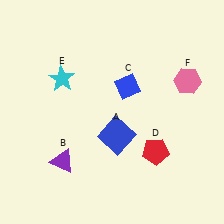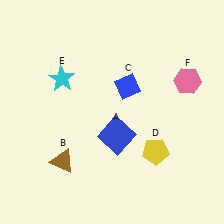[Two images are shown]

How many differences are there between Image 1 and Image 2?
There are 2 differences between the two images.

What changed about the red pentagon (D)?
In Image 1, D is red. In Image 2, it changed to yellow.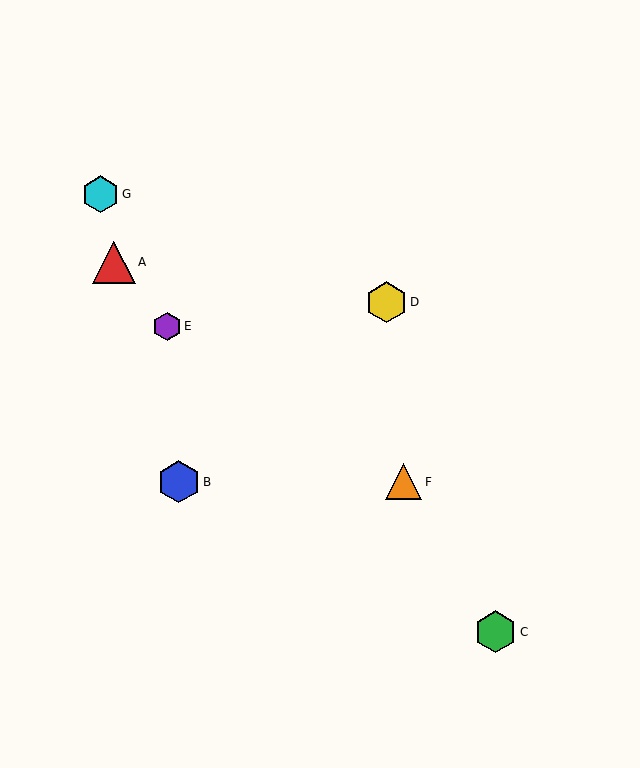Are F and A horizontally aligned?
No, F is at y≈482 and A is at y≈262.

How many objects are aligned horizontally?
2 objects (B, F) are aligned horizontally.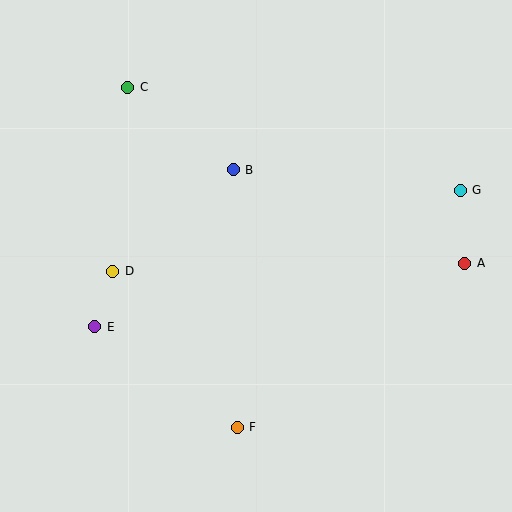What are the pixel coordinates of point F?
Point F is at (237, 427).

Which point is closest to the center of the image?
Point B at (233, 170) is closest to the center.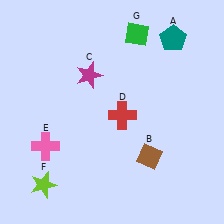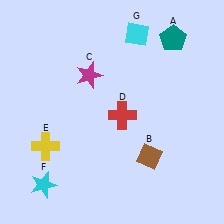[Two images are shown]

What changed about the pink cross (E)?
In Image 1, E is pink. In Image 2, it changed to yellow.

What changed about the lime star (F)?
In Image 1, F is lime. In Image 2, it changed to cyan.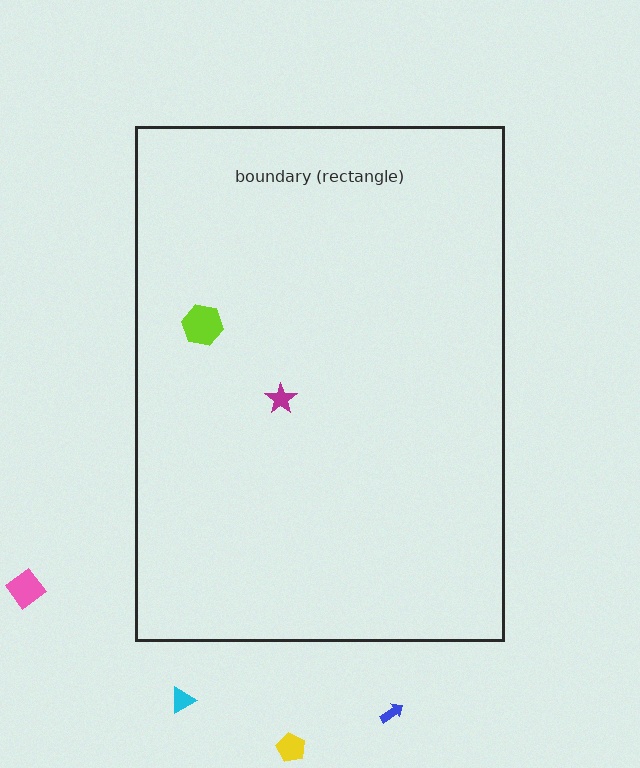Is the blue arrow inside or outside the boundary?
Outside.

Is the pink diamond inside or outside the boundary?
Outside.